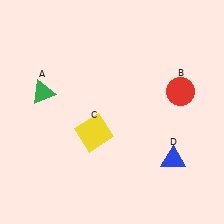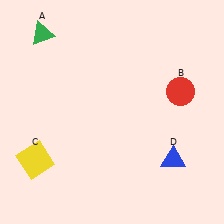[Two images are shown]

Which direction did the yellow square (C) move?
The yellow square (C) moved left.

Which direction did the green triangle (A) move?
The green triangle (A) moved up.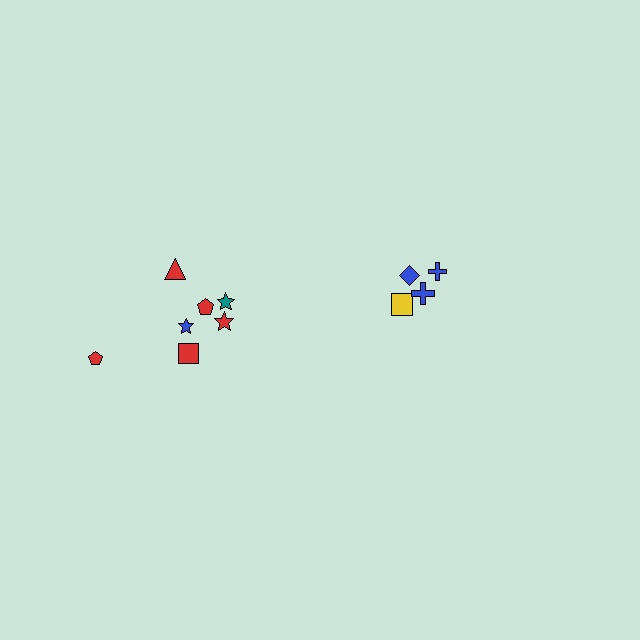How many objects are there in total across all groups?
There are 11 objects.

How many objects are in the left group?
There are 7 objects.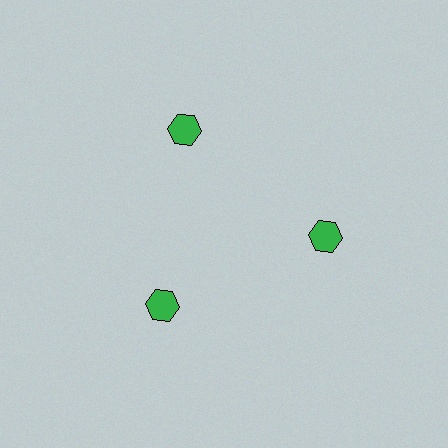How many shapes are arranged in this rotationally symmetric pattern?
There are 3 shapes, arranged in 3 groups of 1.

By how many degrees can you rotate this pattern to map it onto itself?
The pattern maps onto itself every 120 degrees of rotation.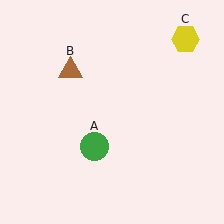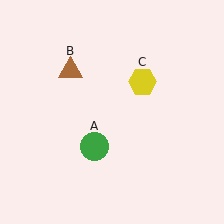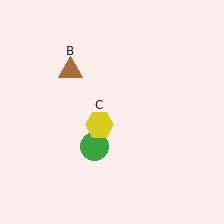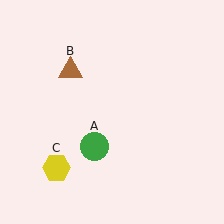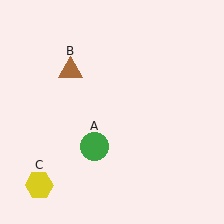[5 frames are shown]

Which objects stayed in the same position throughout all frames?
Green circle (object A) and brown triangle (object B) remained stationary.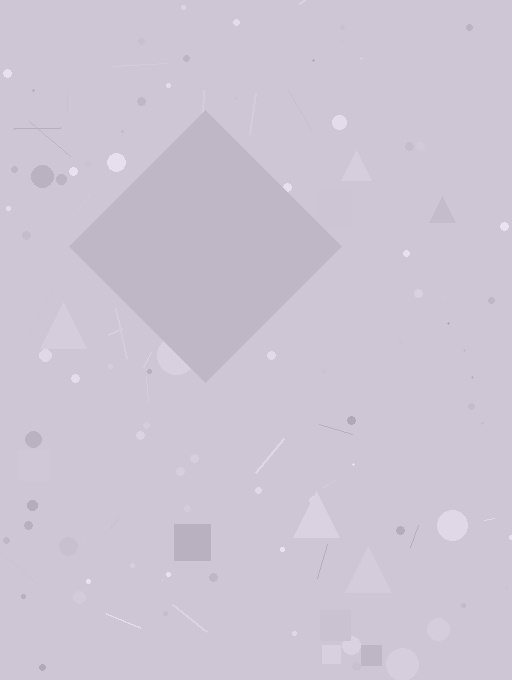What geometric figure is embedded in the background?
A diamond is embedded in the background.